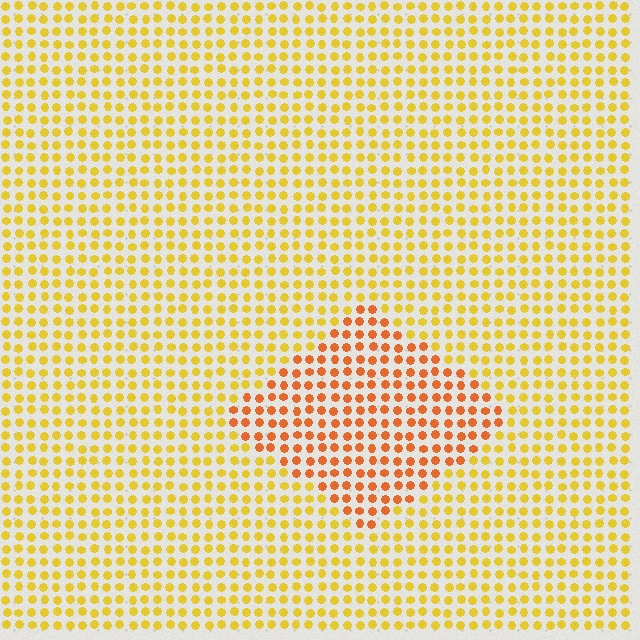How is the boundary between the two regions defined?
The boundary is defined purely by a slight shift in hue (about 32 degrees). Spacing, size, and orientation are identical on both sides.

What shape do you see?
I see a diamond.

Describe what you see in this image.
The image is filled with small yellow elements in a uniform arrangement. A diamond-shaped region is visible where the elements are tinted to a slightly different hue, forming a subtle color boundary.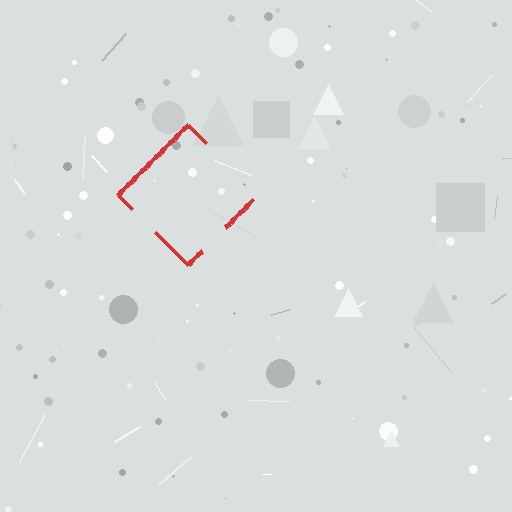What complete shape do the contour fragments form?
The contour fragments form a diamond.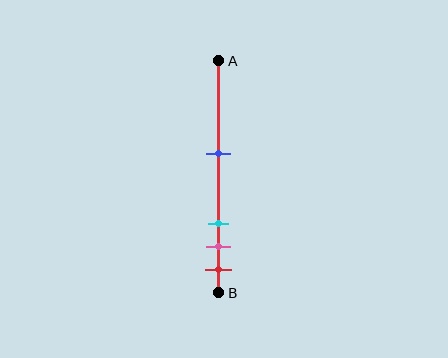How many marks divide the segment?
There are 4 marks dividing the segment.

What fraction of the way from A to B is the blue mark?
The blue mark is approximately 40% (0.4) of the way from A to B.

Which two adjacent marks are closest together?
The pink and red marks are the closest adjacent pair.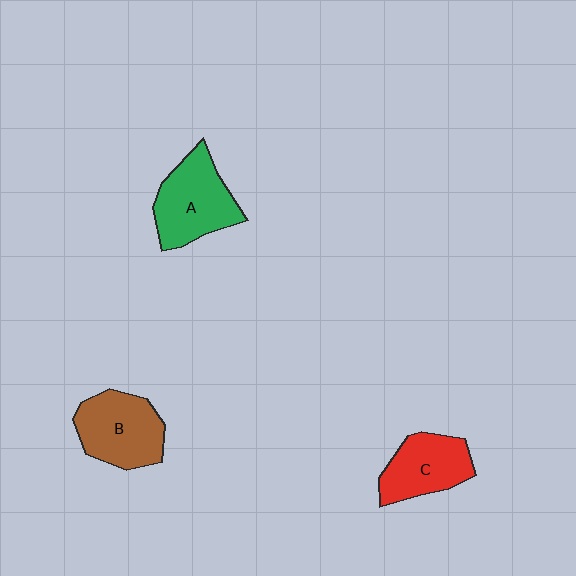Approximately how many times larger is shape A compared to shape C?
Approximately 1.2 times.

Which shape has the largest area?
Shape A (green).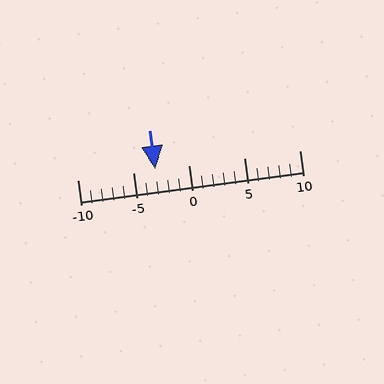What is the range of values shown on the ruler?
The ruler shows values from -10 to 10.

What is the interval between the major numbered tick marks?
The major tick marks are spaced 5 units apart.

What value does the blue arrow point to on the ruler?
The blue arrow points to approximately -3.